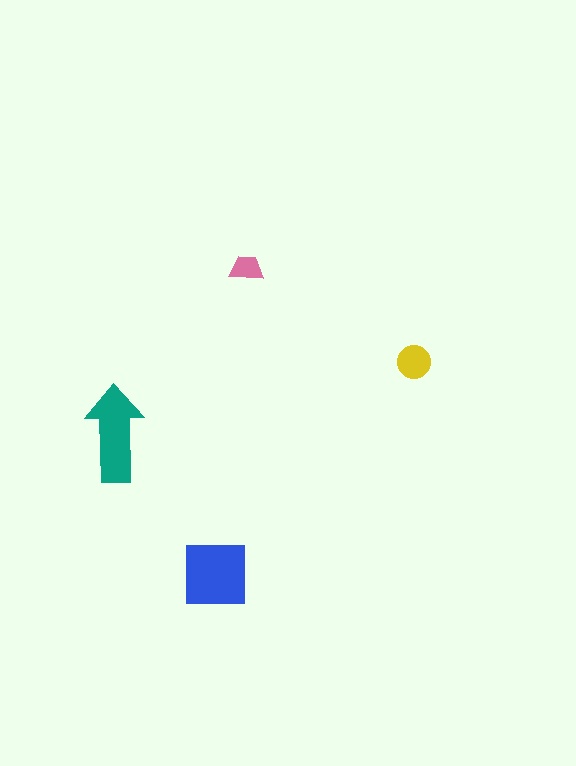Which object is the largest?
The blue square.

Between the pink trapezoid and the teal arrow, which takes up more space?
The teal arrow.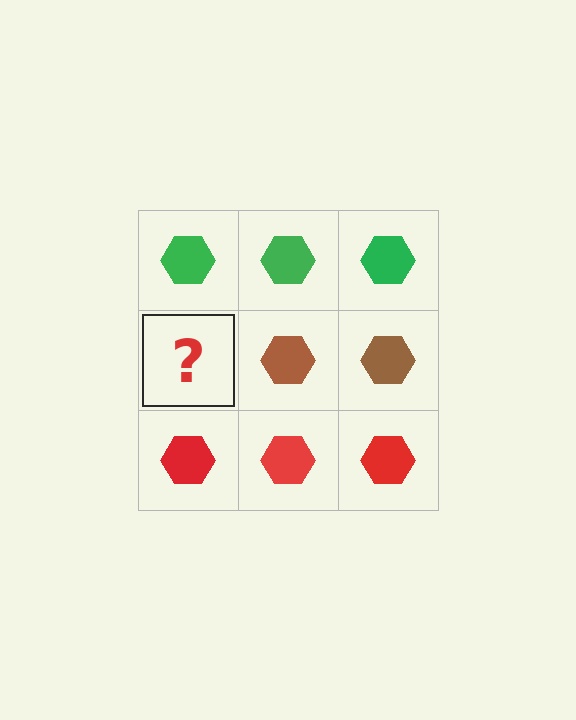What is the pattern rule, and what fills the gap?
The rule is that each row has a consistent color. The gap should be filled with a brown hexagon.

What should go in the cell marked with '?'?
The missing cell should contain a brown hexagon.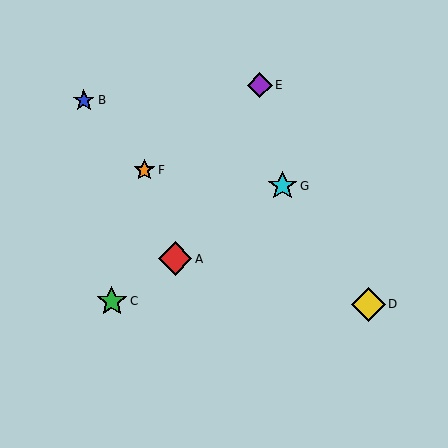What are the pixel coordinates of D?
Object D is at (368, 304).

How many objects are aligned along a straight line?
3 objects (A, C, G) are aligned along a straight line.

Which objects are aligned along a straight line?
Objects A, C, G are aligned along a straight line.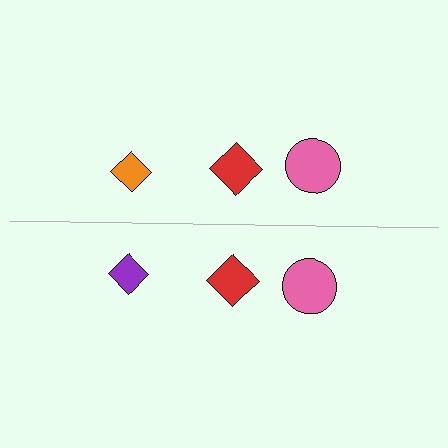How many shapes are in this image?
There are 6 shapes in this image.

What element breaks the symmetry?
The purple diamond on the bottom side breaks the symmetry — its mirror counterpart is orange.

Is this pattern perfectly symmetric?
No, the pattern is not perfectly symmetric. The purple diamond on the bottom side breaks the symmetry — its mirror counterpart is orange.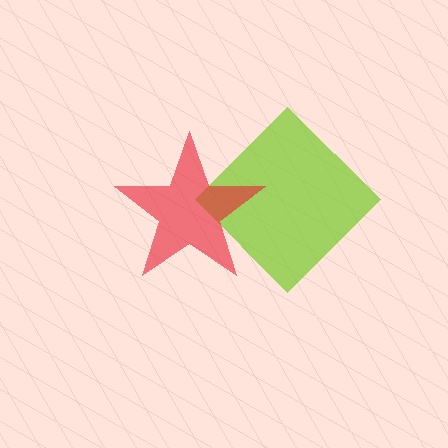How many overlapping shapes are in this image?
There are 2 overlapping shapes in the image.